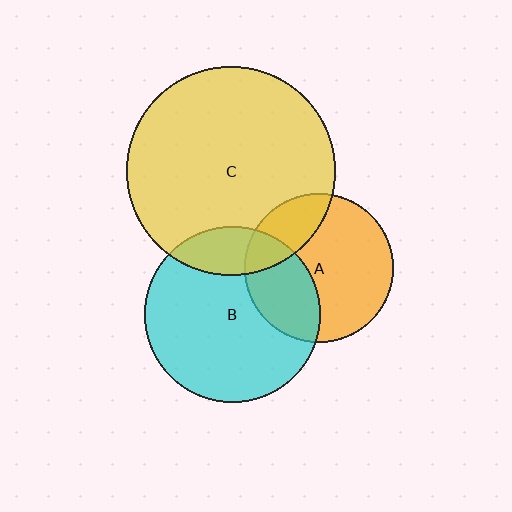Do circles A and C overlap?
Yes.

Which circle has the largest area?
Circle C (yellow).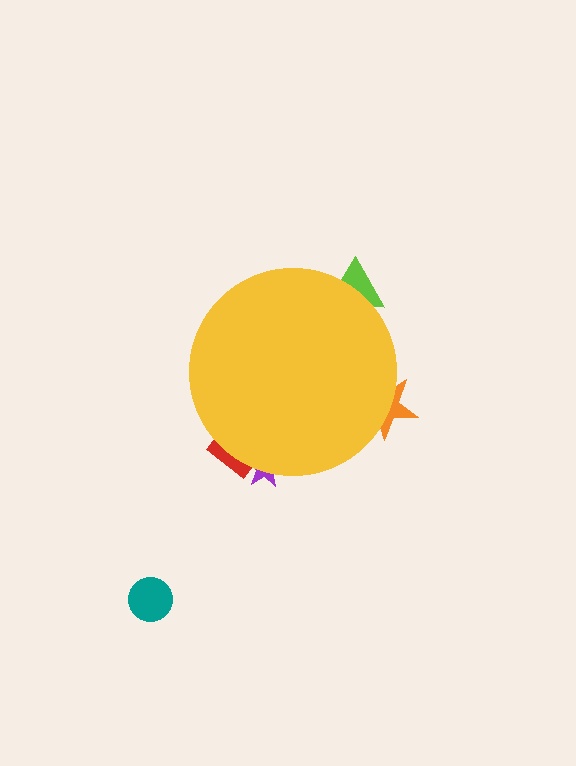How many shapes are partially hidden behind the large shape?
4 shapes are partially hidden.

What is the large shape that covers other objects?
A yellow circle.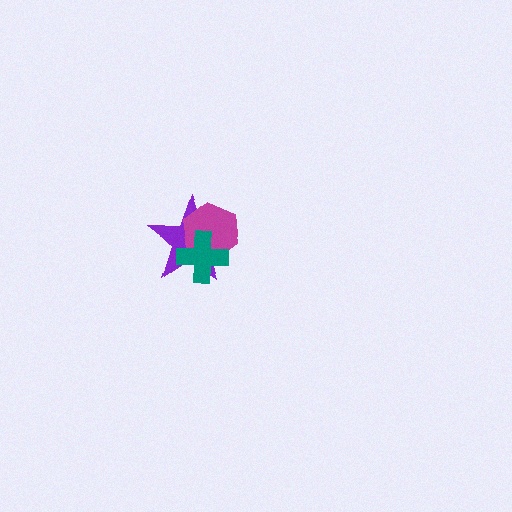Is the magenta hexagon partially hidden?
Yes, it is partially covered by another shape.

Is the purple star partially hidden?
Yes, it is partially covered by another shape.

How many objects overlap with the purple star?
2 objects overlap with the purple star.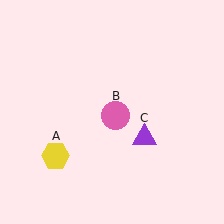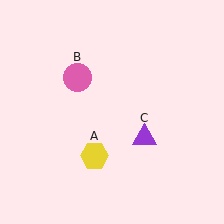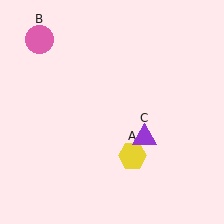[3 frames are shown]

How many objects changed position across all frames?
2 objects changed position: yellow hexagon (object A), pink circle (object B).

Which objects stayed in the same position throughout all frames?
Purple triangle (object C) remained stationary.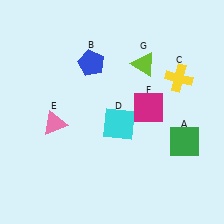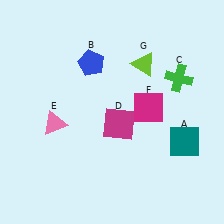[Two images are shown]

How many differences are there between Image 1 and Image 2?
There are 3 differences between the two images.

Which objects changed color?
A changed from green to teal. C changed from yellow to green. D changed from cyan to magenta.